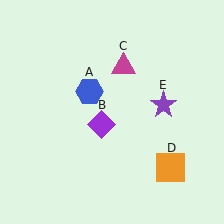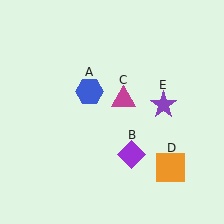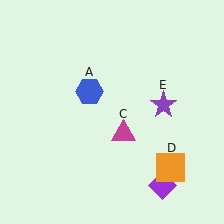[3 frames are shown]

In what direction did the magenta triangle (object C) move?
The magenta triangle (object C) moved down.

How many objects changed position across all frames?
2 objects changed position: purple diamond (object B), magenta triangle (object C).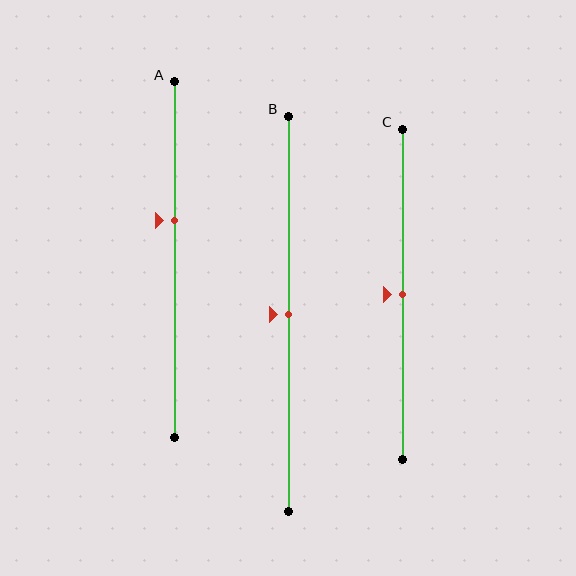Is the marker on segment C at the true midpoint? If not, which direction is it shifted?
Yes, the marker on segment C is at the true midpoint.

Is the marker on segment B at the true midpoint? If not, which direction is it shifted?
Yes, the marker on segment B is at the true midpoint.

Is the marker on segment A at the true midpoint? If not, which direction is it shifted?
No, the marker on segment A is shifted upward by about 11% of the segment length.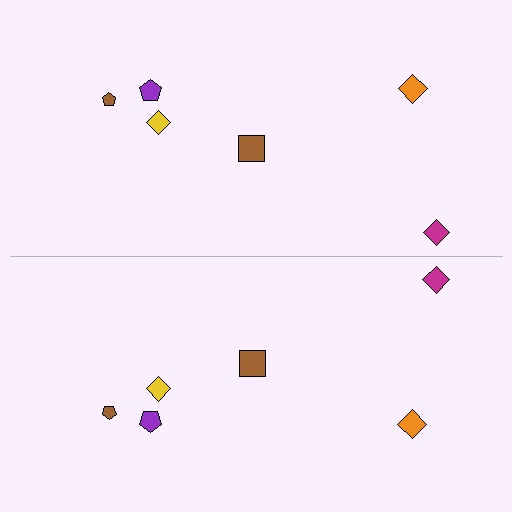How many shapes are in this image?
There are 12 shapes in this image.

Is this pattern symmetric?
Yes, this pattern has bilateral (reflection) symmetry.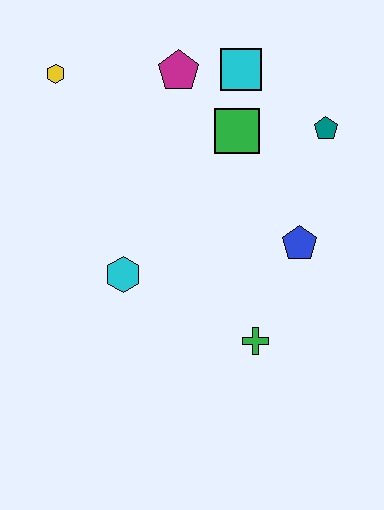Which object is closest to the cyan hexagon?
The green cross is closest to the cyan hexagon.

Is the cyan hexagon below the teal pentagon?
Yes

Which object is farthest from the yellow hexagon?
The green cross is farthest from the yellow hexagon.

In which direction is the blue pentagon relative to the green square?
The blue pentagon is below the green square.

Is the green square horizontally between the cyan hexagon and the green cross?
Yes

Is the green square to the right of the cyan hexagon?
Yes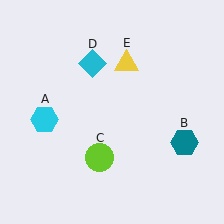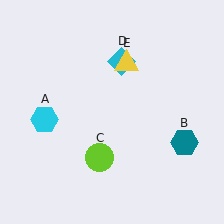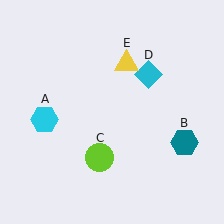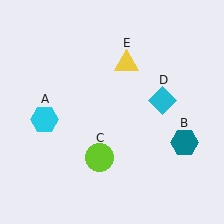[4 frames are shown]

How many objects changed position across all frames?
1 object changed position: cyan diamond (object D).